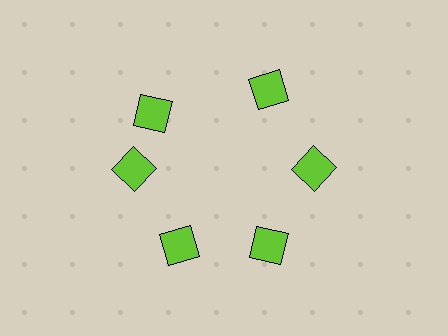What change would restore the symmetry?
The symmetry would be restored by rotating it back into even spacing with its neighbors so that all 6 squares sit at equal angles and equal distance from the center.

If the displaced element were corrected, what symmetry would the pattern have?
It would have 6-fold rotational symmetry — the pattern would map onto itself every 60 degrees.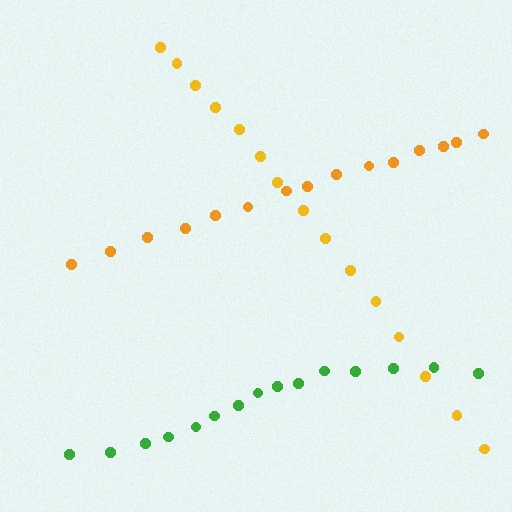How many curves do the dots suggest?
There are 3 distinct paths.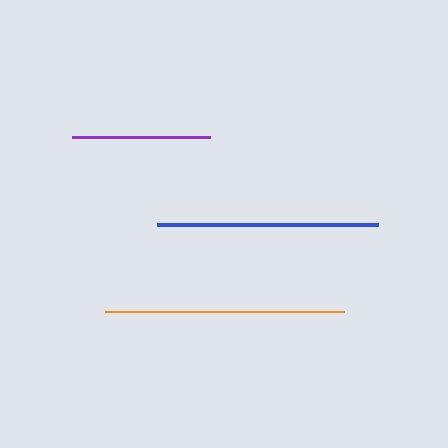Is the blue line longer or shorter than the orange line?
The orange line is longer than the blue line.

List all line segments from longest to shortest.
From longest to shortest: orange, blue, purple.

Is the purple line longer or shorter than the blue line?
The blue line is longer than the purple line.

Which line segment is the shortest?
The purple line is the shortest at approximately 138 pixels.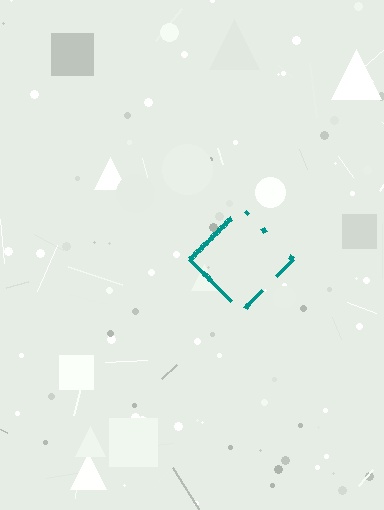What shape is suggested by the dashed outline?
The dashed outline suggests a diamond.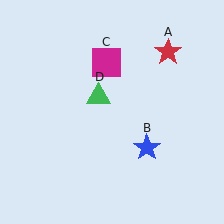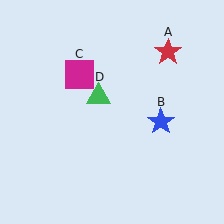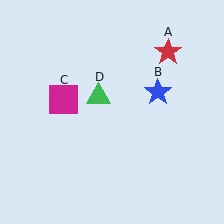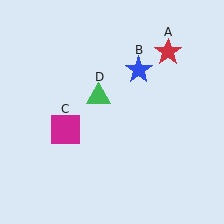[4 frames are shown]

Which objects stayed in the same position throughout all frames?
Red star (object A) and green triangle (object D) remained stationary.